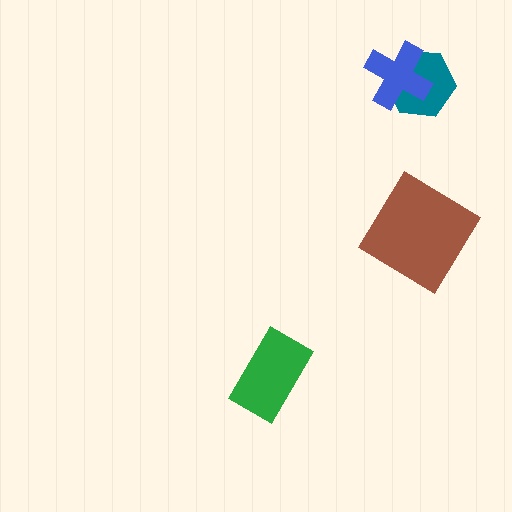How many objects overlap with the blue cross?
1 object overlaps with the blue cross.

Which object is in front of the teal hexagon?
The blue cross is in front of the teal hexagon.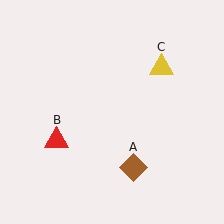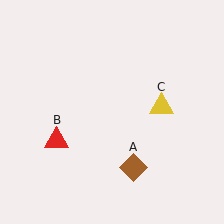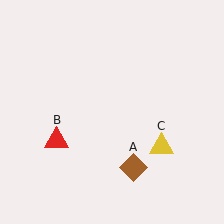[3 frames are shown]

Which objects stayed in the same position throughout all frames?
Brown diamond (object A) and red triangle (object B) remained stationary.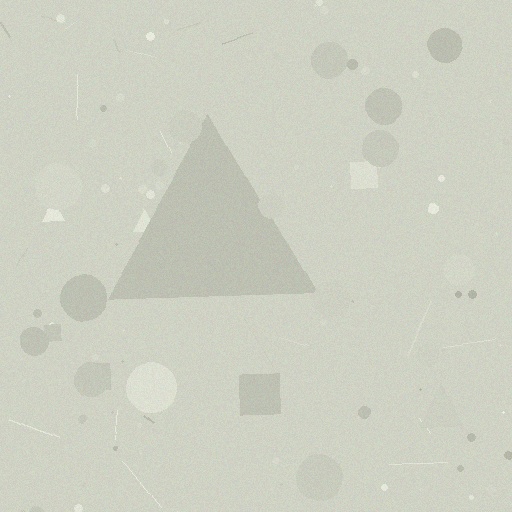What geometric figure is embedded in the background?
A triangle is embedded in the background.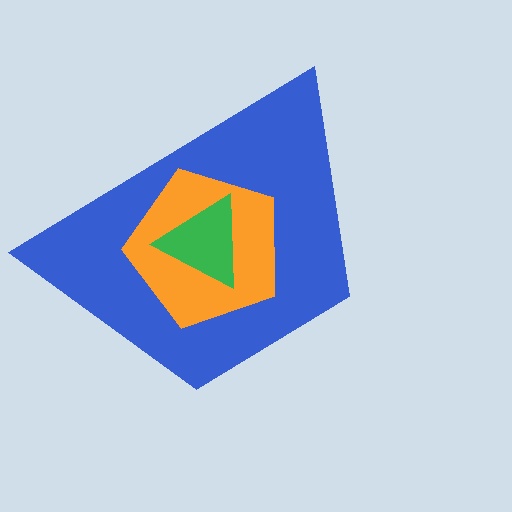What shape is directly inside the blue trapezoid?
The orange pentagon.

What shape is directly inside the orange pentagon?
The green triangle.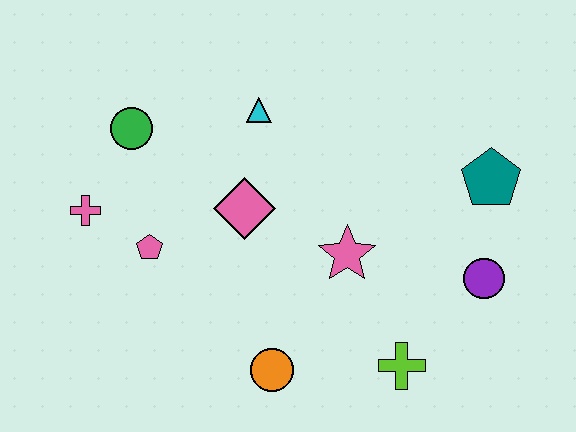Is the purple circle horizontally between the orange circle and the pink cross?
No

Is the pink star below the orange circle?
No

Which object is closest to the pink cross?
The pink pentagon is closest to the pink cross.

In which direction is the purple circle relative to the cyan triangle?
The purple circle is to the right of the cyan triangle.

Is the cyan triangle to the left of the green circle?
No